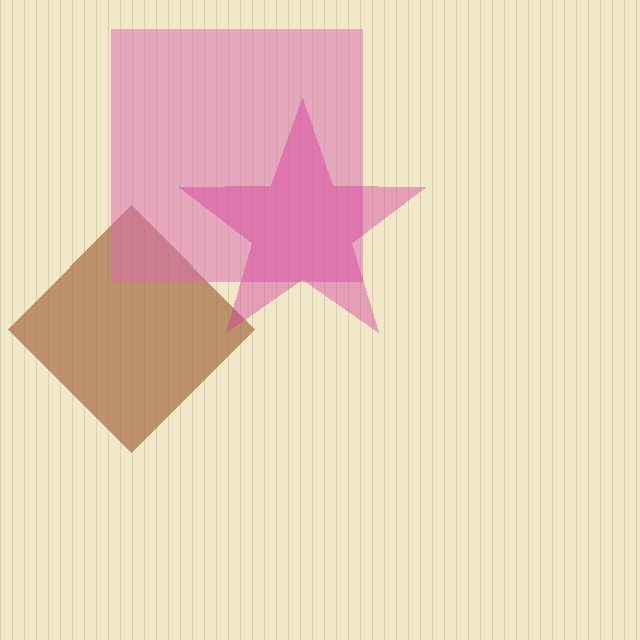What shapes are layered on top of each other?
The layered shapes are: a brown diamond, a pink square, a magenta star.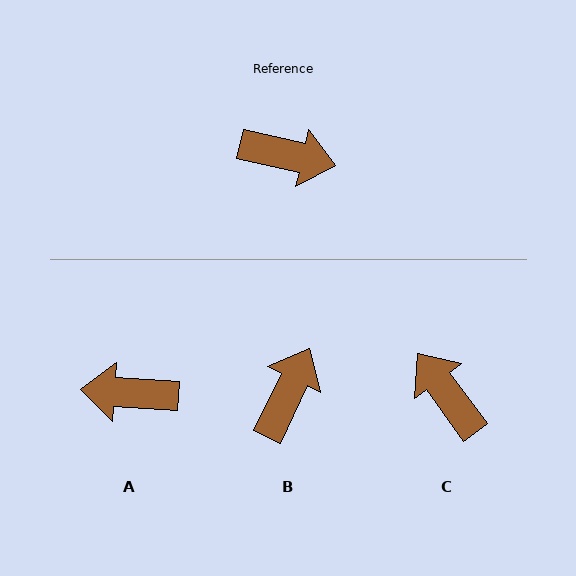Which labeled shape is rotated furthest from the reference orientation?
A, about 171 degrees away.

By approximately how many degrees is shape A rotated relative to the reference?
Approximately 171 degrees clockwise.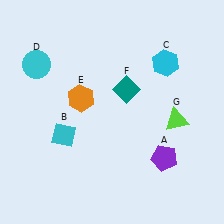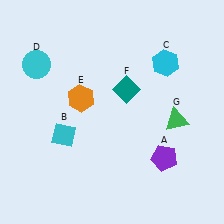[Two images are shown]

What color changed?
The triangle (G) changed from lime in Image 1 to green in Image 2.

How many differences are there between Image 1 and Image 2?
There is 1 difference between the two images.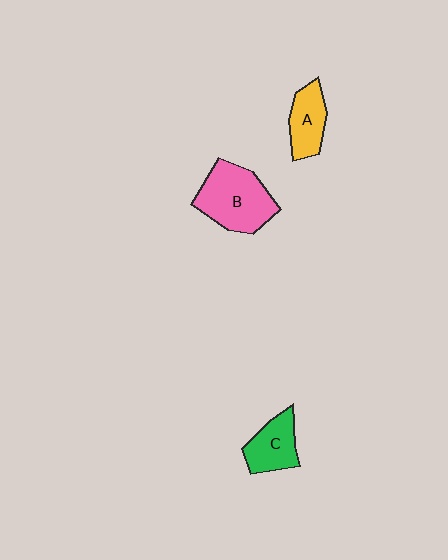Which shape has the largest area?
Shape B (pink).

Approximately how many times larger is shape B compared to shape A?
Approximately 1.8 times.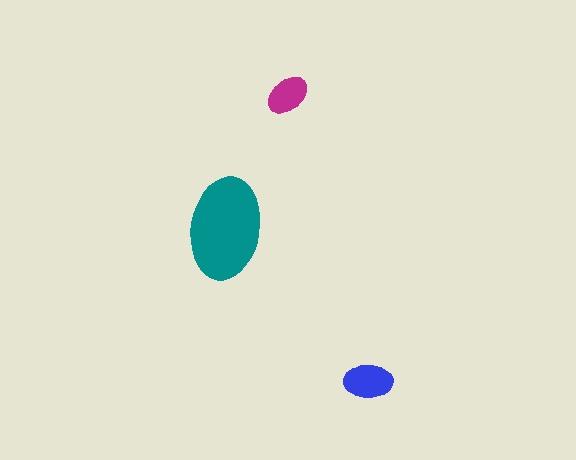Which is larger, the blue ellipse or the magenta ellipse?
The blue one.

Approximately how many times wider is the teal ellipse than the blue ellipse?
About 2 times wider.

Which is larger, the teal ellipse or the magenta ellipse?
The teal one.